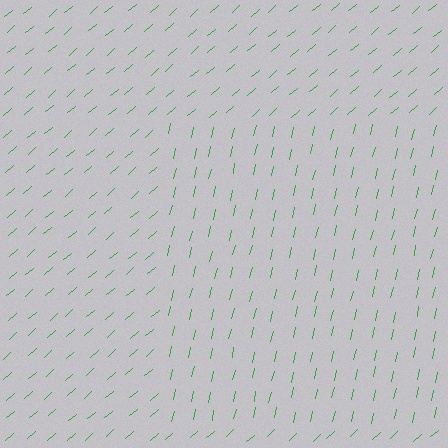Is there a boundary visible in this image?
Yes, there is a texture boundary formed by a change in line orientation.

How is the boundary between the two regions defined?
The boundary is defined purely by a change in line orientation (approximately 36 degrees difference). All lines are the same color and thickness.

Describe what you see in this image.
The image is filled with small green line segments. A rectangle region in the image has lines oriented differently from the surrounding lines, creating a visible texture boundary.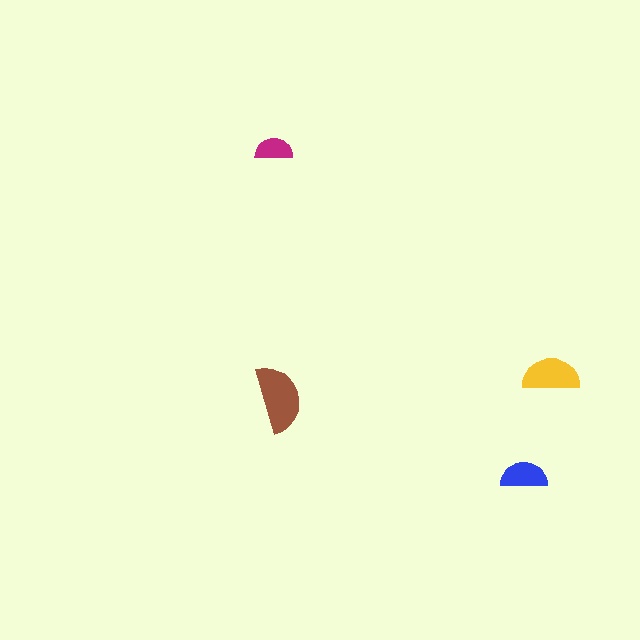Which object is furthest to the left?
The magenta semicircle is leftmost.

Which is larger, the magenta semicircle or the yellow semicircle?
The yellow one.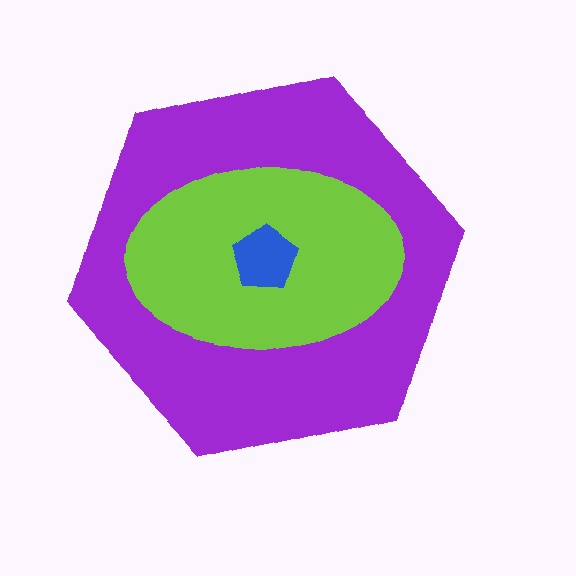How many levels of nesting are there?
3.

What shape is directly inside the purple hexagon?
The lime ellipse.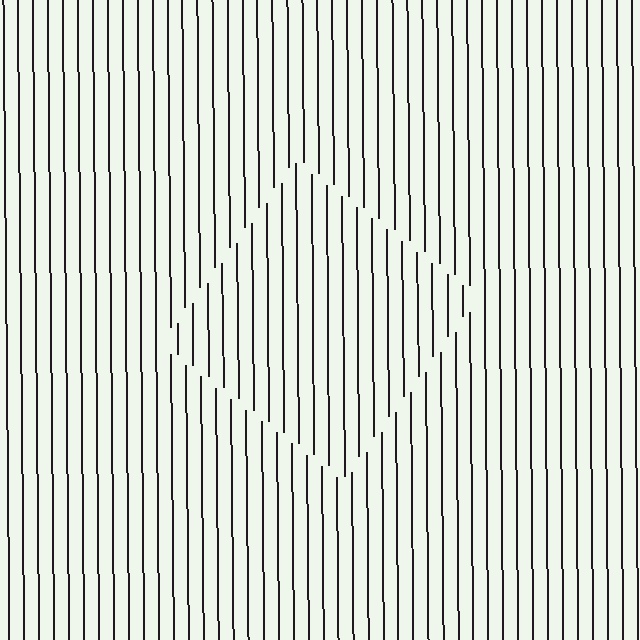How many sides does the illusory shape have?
4 sides — the line-ends trace a square.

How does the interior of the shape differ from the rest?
The interior of the shape contains the same grating, shifted by half a period — the contour is defined by the phase discontinuity where line-ends from the inner and outer gratings abut.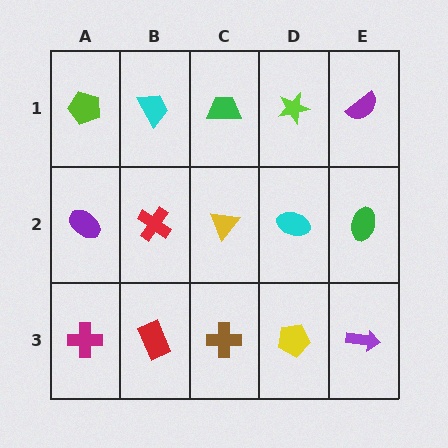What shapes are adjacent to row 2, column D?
A lime star (row 1, column D), a yellow pentagon (row 3, column D), a yellow triangle (row 2, column C), a green ellipse (row 2, column E).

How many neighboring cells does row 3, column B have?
3.